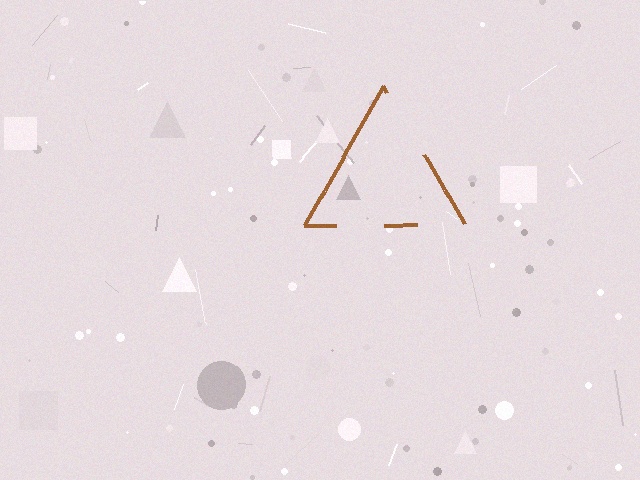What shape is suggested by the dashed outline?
The dashed outline suggests a triangle.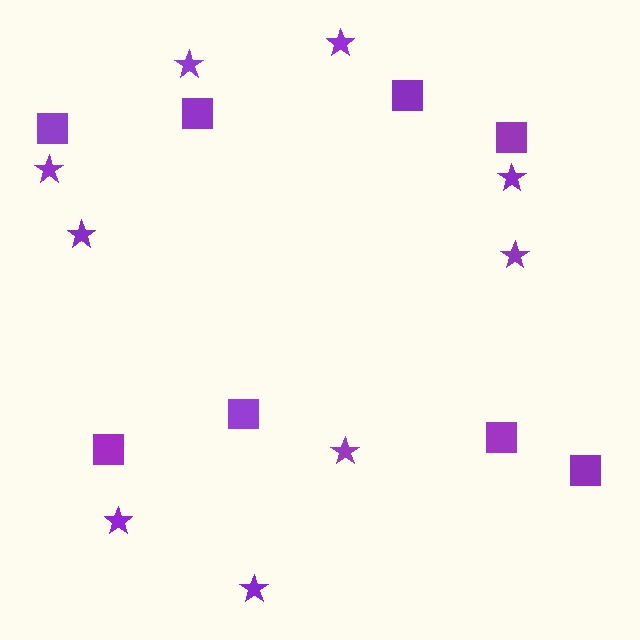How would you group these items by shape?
There are 2 groups: one group of squares (8) and one group of stars (9).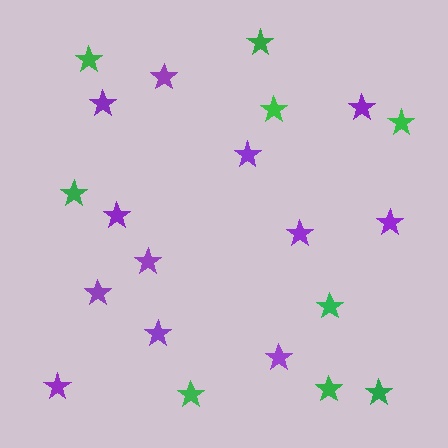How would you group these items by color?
There are 2 groups: one group of purple stars (12) and one group of green stars (9).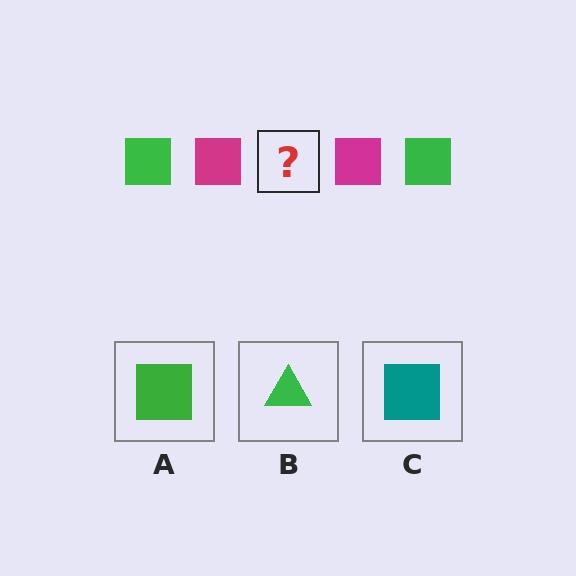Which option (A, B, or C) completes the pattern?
A.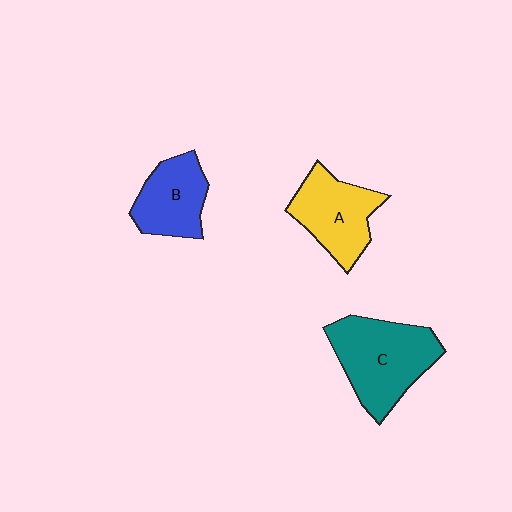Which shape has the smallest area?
Shape B (blue).